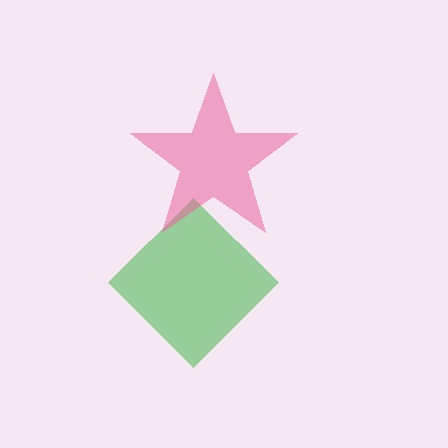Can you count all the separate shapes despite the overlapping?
Yes, there are 2 separate shapes.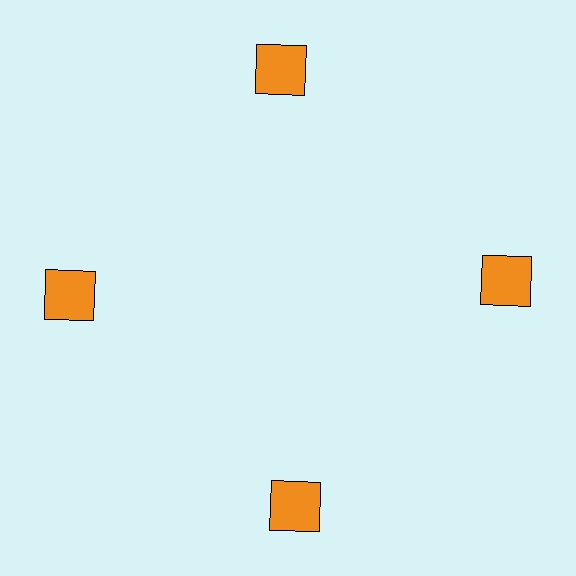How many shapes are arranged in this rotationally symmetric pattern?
There are 4 shapes, arranged in 4 groups of 1.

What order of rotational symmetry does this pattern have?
This pattern has 4-fold rotational symmetry.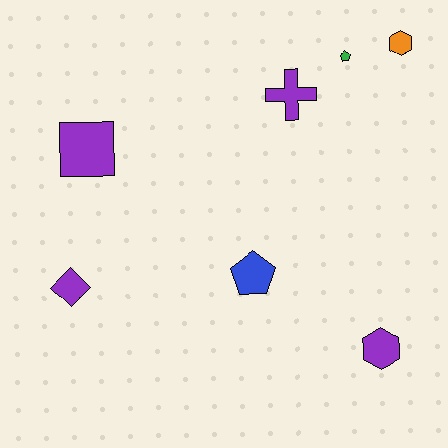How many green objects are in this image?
There is 1 green object.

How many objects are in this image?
There are 7 objects.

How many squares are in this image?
There is 1 square.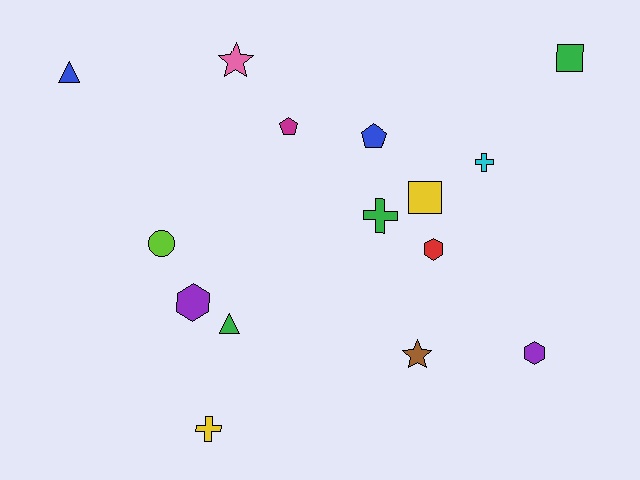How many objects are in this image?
There are 15 objects.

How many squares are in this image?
There are 2 squares.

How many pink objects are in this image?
There is 1 pink object.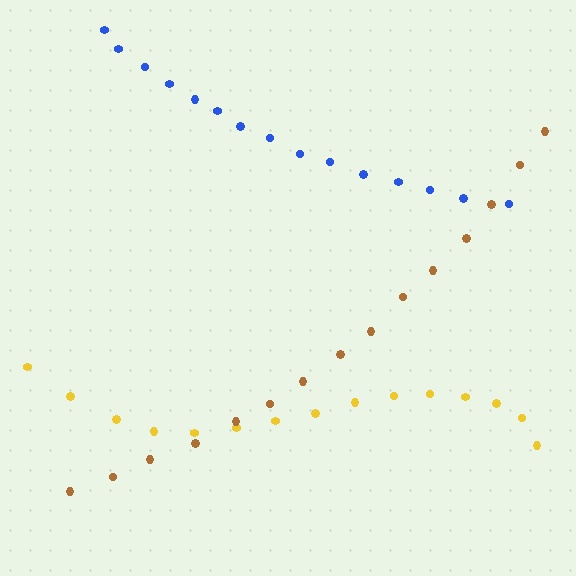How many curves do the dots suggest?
There are 3 distinct paths.